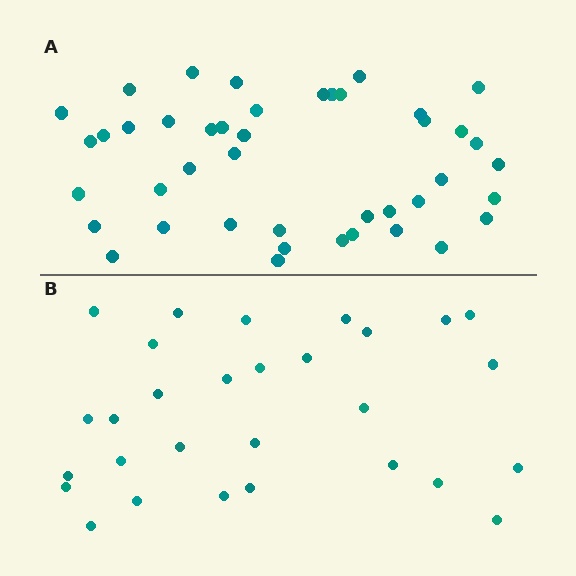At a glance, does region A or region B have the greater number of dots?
Region A (the top region) has more dots.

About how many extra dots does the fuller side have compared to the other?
Region A has approximately 15 more dots than region B.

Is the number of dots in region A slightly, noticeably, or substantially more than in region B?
Region A has substantially more. The ratio is roughly 1.5 to 1.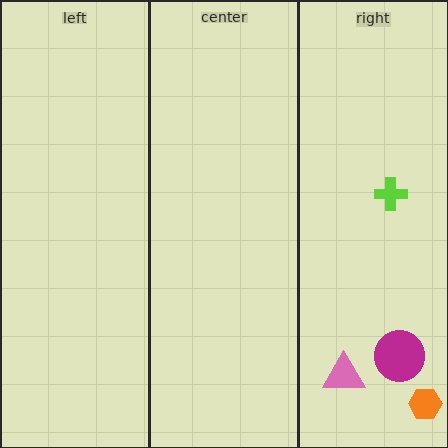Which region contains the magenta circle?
The right region.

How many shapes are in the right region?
4.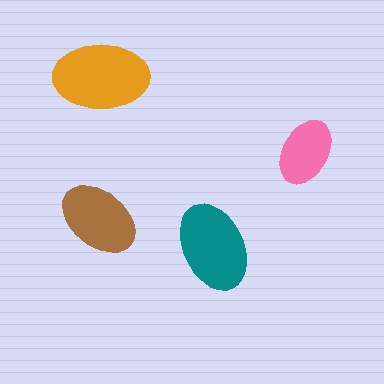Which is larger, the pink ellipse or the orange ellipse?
The orange one.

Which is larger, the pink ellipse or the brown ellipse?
The brown one.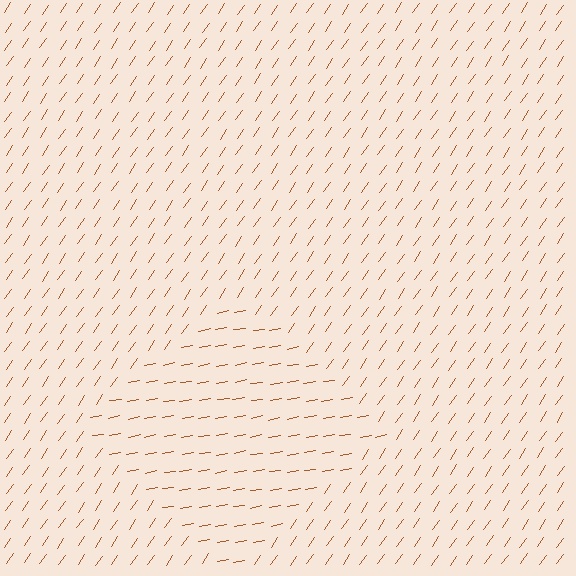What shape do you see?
I see a diamond.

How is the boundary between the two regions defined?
The boundary is defined purely by a change in line orientation (approximately 45 degrees difference). All lines are the same color and thickness.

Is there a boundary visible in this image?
Yes, there is a texture boundary formed by a change in line orientation.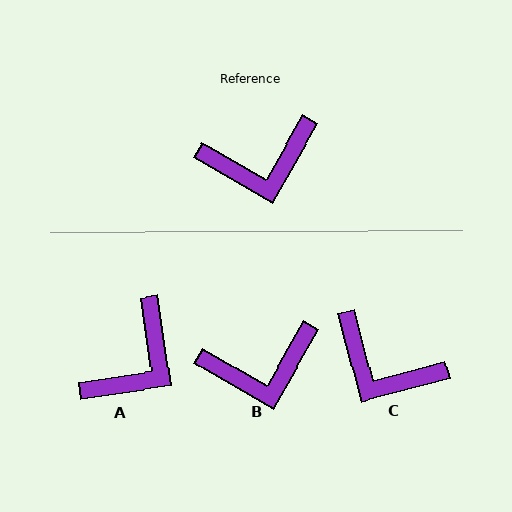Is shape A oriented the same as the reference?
No, it is off by about 38 degrees.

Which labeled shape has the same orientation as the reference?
B.